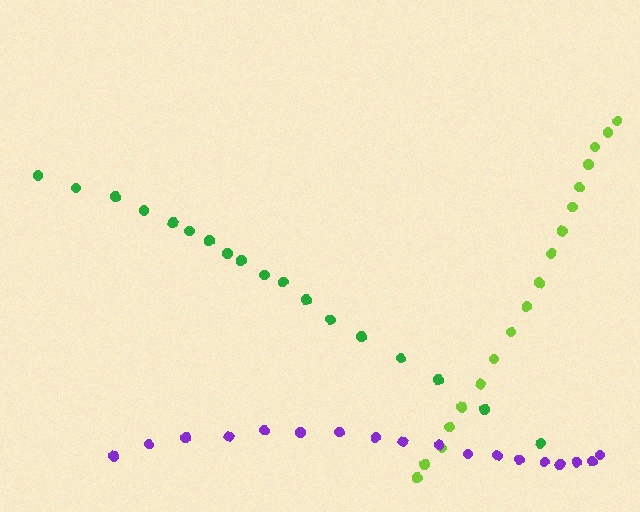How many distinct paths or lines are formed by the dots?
There are 3 distinct paths.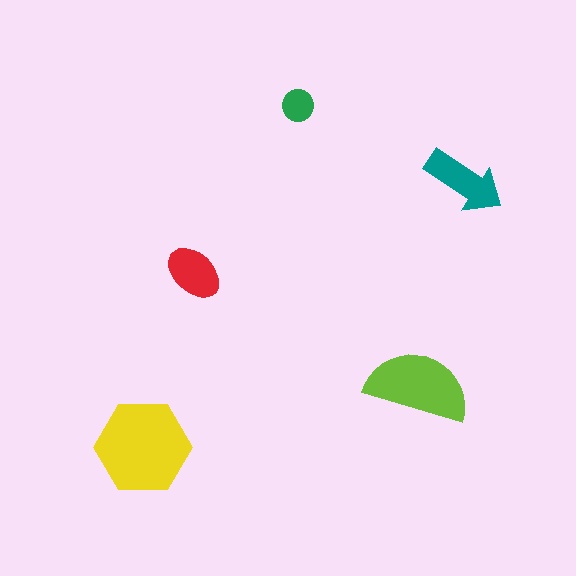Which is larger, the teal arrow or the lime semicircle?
The lime semicircle.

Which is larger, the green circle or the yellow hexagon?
The yellow hexagon.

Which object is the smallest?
The green circle.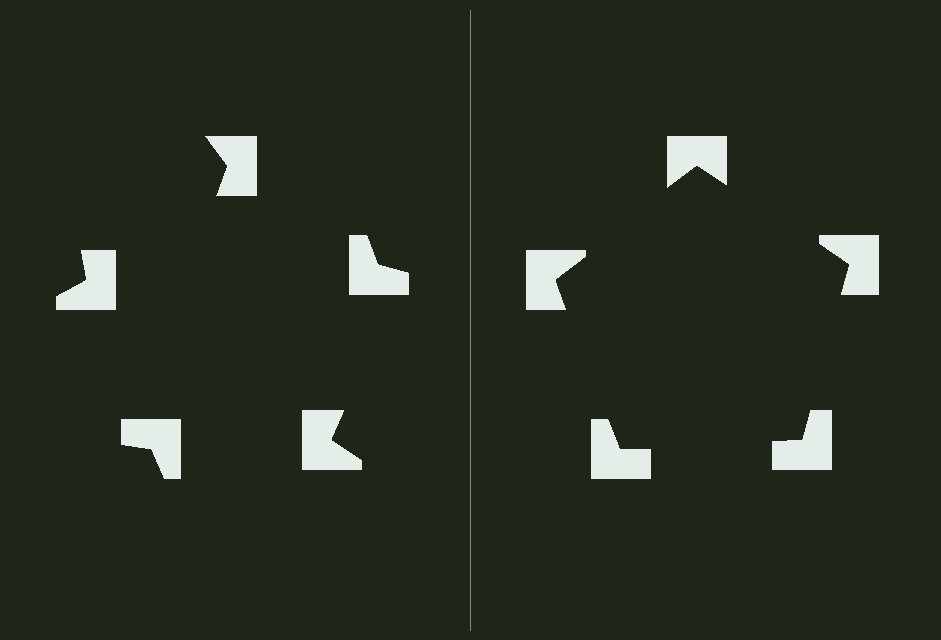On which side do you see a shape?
An illusory pentagon appears on the right side. On the left side the wedge cuts are rotated, so no coherent shape forms.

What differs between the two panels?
The notched squares are positioned identically on both sides; only the wedge orientations differ. On the right they align to a pentagon; on the left they are misaligned.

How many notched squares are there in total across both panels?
10 — 5 on each side.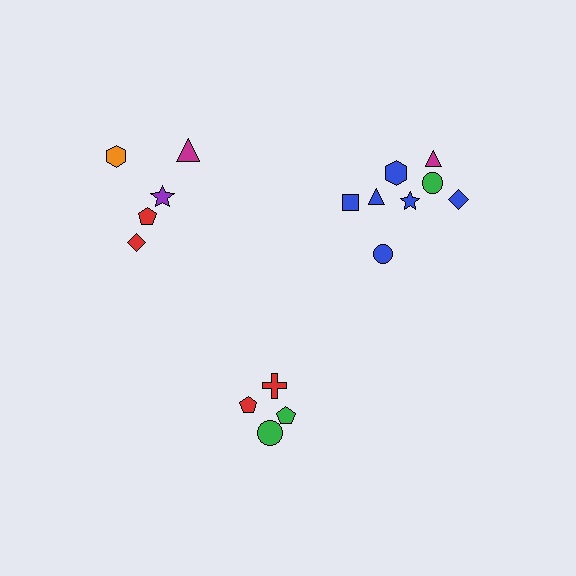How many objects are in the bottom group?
There are 4 objects.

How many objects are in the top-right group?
There are 8 objects.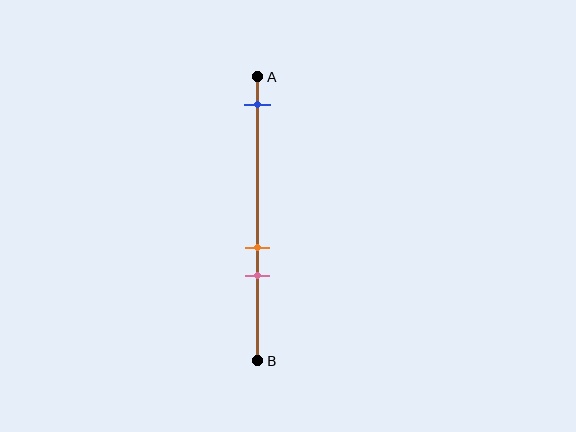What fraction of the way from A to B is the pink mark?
The pink mark is approximately 70% (0.7) of the way from A to B.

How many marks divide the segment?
There are 3 marks dividing the segment.